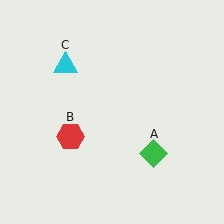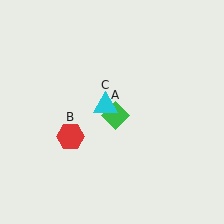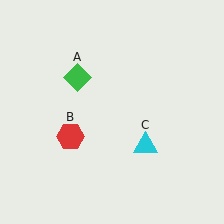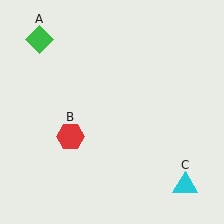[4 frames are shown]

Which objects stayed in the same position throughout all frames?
Red hexagon (object B) remained stationary.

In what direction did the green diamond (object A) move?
The green diamond (object A) moved up and to the left.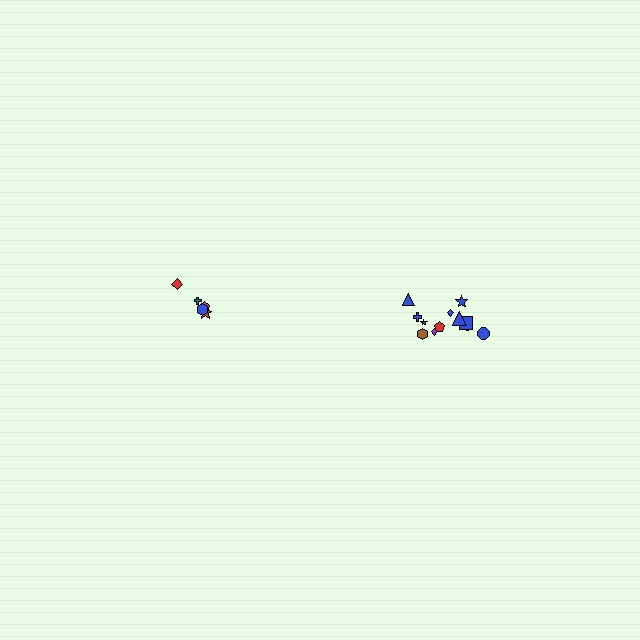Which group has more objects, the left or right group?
The right group.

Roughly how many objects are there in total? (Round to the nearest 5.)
Roughly 20 objects in total.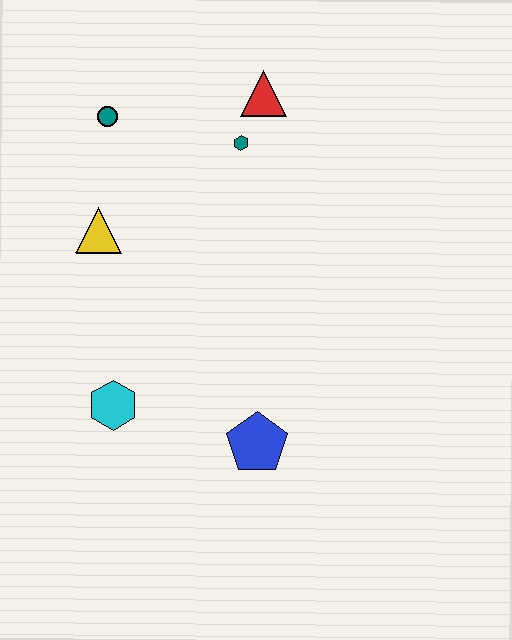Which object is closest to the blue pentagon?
The cyan hexagon is closest to the blue pentagon.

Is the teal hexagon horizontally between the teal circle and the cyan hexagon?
No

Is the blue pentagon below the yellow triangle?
Yes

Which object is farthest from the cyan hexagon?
The red triangle is farthest from the cyan hexagon.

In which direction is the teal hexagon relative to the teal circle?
The teal hexagon is to the right of the teal circle.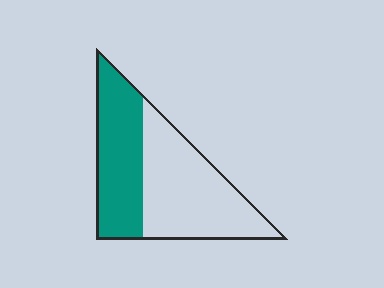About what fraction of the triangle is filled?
About two fifths (2/5).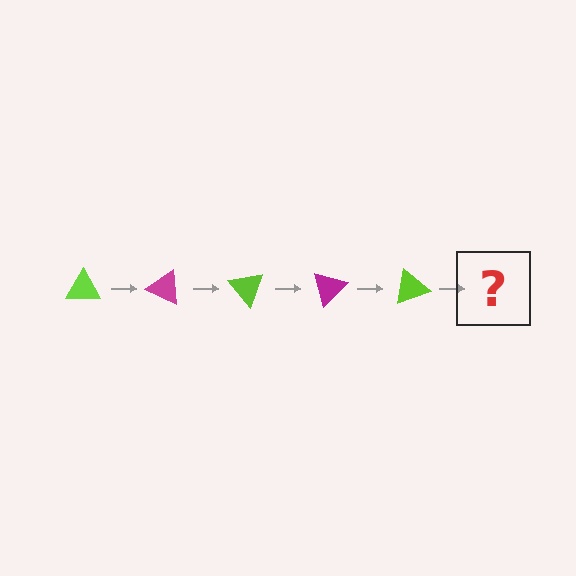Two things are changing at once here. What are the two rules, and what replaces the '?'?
The two rules are that it rotates 25 degrees each step and the color cycles through lime and magenta. The '?' should be a magenta triangle, rotated 125 degrees from the start.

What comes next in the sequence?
The next element should be a magenta triangle, rotated 125 degrees from the start.